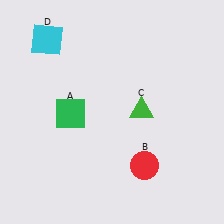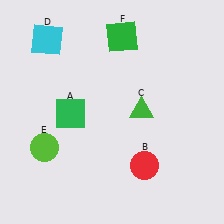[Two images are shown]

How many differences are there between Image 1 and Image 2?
There are 2 differences between the two images.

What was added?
A lime circle (E), a green square (F) were added in Image 2.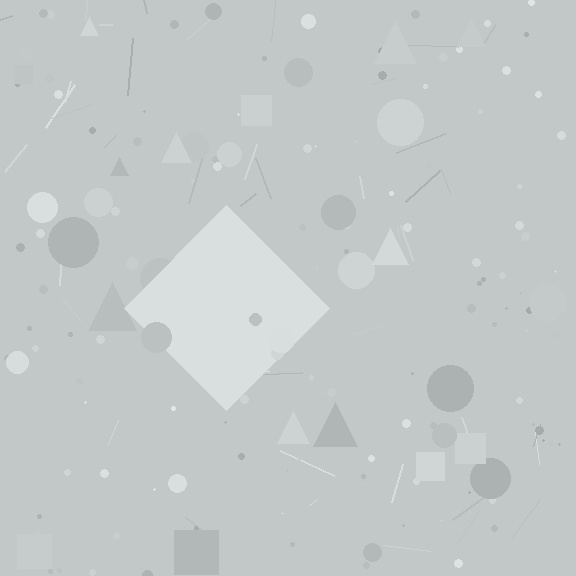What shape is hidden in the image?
A diamond is hidden in the image.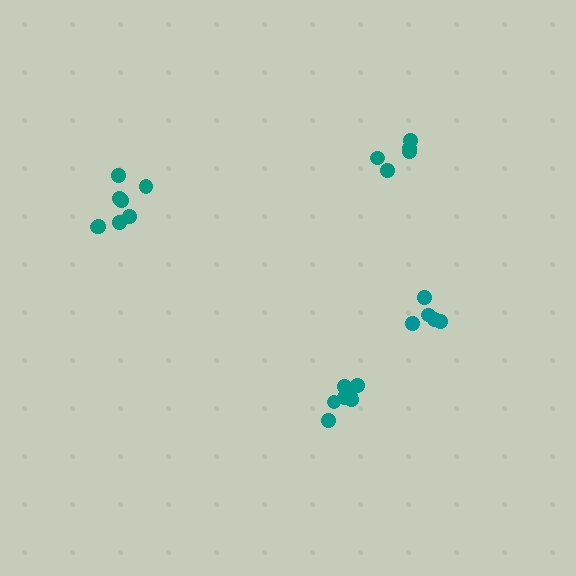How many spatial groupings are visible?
There are 4 spatial groupings.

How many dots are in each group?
Group 1: 5 dots, Group 2: 7 dots, Group 3: 8 dots, Group 4: 5 dots (25 total).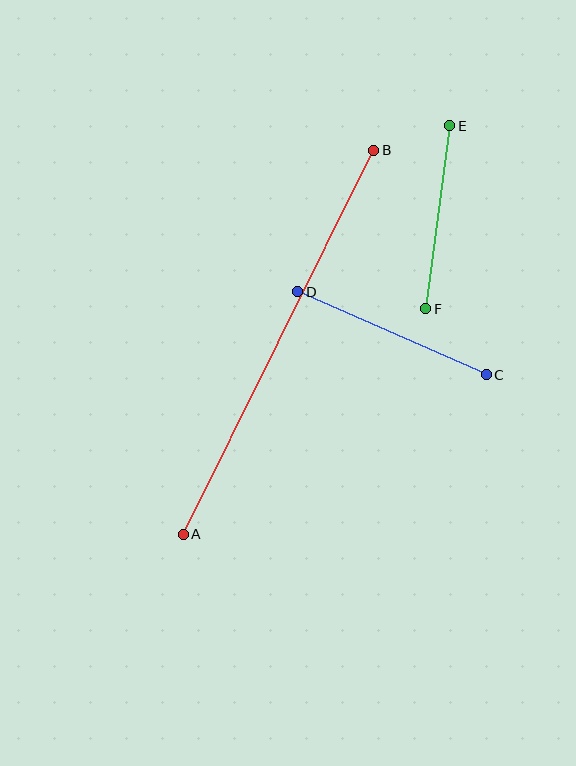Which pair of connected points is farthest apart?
Points A and B are farthest apart.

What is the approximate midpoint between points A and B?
The midpoint is at approximately (278, 342) pixels.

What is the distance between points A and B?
The distance is approximately 428 pixels.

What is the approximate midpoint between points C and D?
The midpoint is at approximately (392, 333) pixels.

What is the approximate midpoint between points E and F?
The midpoint is at approximately (438, 217) pixels.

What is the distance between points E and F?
The distance is approximately 185 pixels.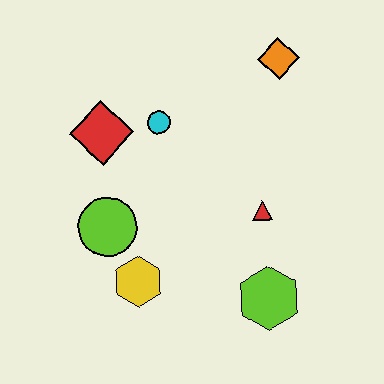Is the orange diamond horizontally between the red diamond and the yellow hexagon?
No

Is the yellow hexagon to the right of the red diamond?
Yes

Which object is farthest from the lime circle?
The orange diamond is farthest from the lime circle.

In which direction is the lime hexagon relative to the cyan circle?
The lime hexagon is below the cyan circle.